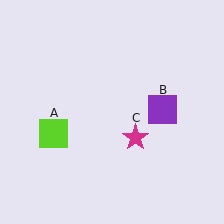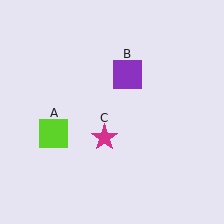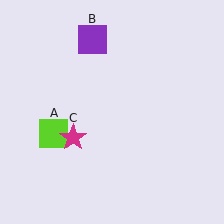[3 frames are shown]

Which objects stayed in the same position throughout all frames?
Lime square (object A) remained stationary.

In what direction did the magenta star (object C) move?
The magenta star (object C) moved left.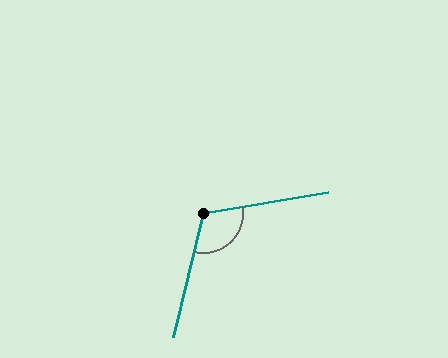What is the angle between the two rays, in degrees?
Approximately 113 degrees.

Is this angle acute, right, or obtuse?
It is obtuse.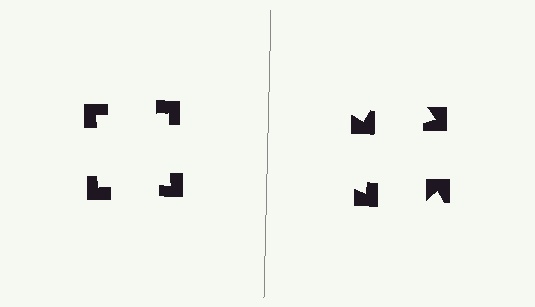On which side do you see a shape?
An illusory square appears on the left side. On the right side the wedge cuts are rotated, so no coherent shape forms.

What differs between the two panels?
The notched squares are positioned identically on both sides; only the wedge orientations differ. On the left they align to a square; on the right they are misaligned.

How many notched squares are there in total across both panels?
8 — 4 on each side.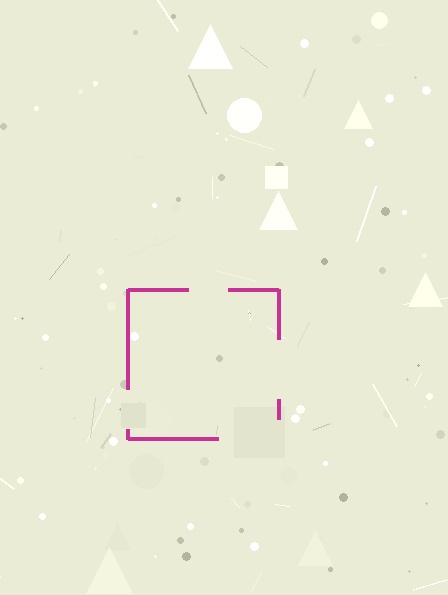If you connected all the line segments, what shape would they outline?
They would outline a square.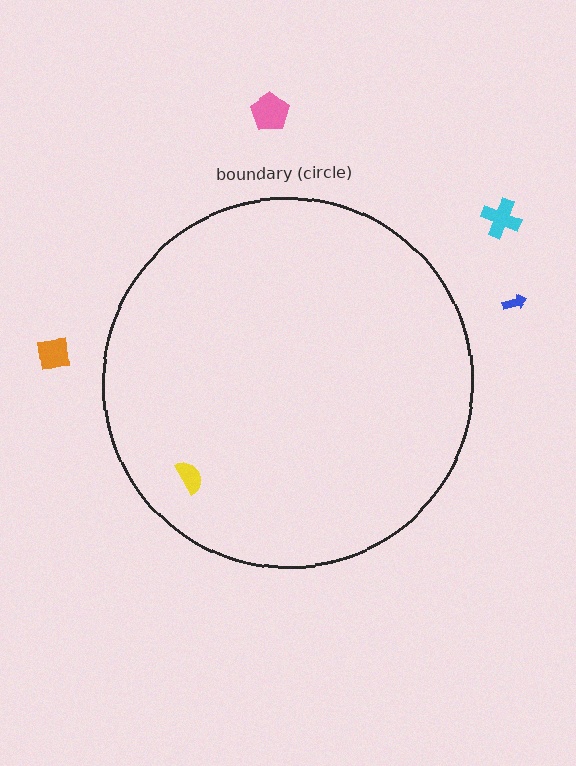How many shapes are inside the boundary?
1 inside, 4 outside.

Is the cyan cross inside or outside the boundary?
Outside.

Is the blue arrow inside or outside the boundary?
Outside.